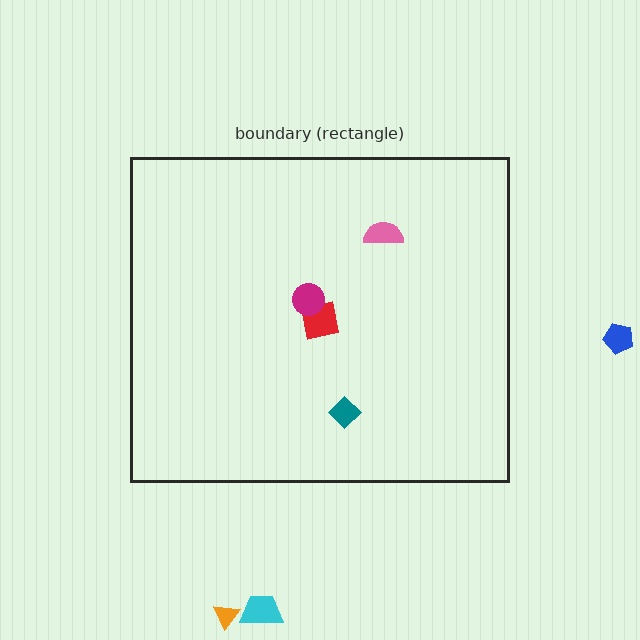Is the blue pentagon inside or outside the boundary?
Outside.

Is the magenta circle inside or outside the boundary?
Inside.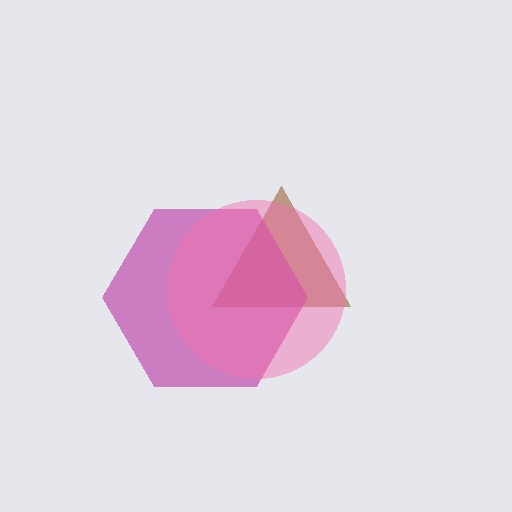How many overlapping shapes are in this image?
There are 3 overlapping shapes in the image.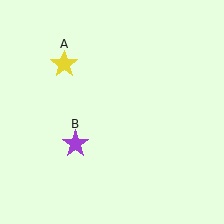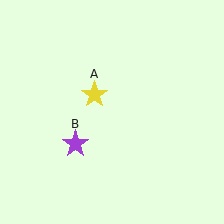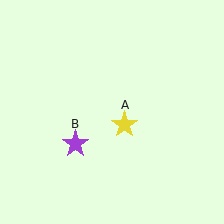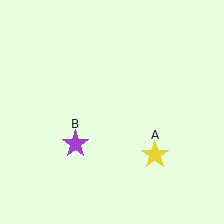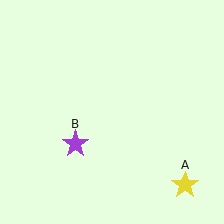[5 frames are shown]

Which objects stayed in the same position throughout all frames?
Purple star (object B) remained stationary.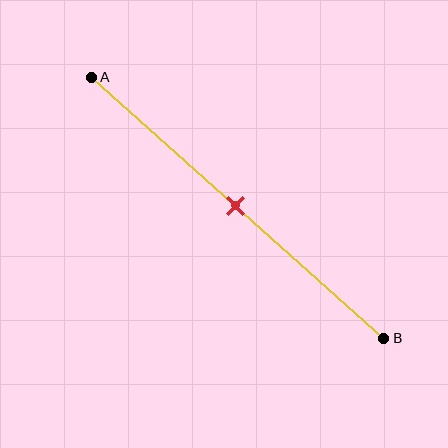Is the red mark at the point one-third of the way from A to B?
No, the mark is at about 50% from A, not at the 33% one-third point.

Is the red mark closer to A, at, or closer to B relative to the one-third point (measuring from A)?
The red mark is closer to point B than the one-third point of segment AB.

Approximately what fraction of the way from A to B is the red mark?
The red mark is approximately 50% of the way from A to B.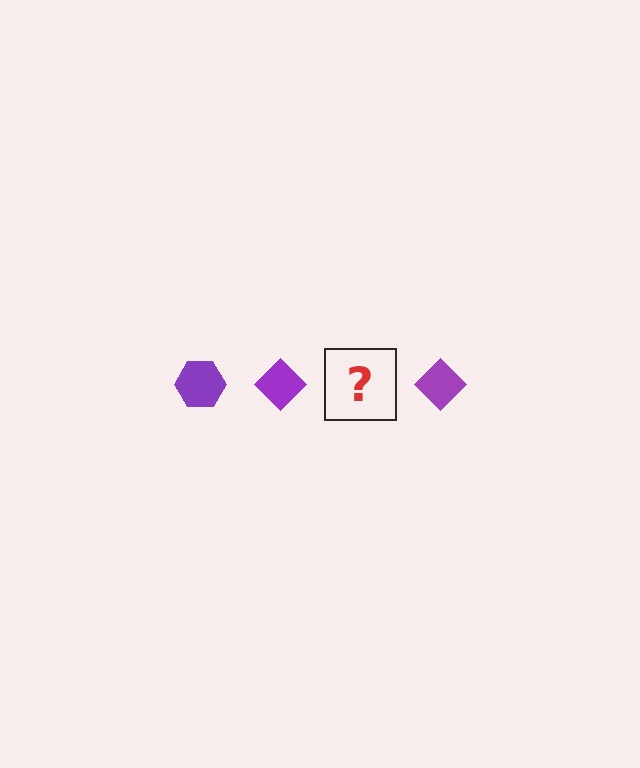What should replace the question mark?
The question mark should be replaced with a purple hexagon.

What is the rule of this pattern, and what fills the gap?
The rule is that the pattern cycles through hexagon, diamond shapes in purple. The gap should be filled with a purple hexagon.